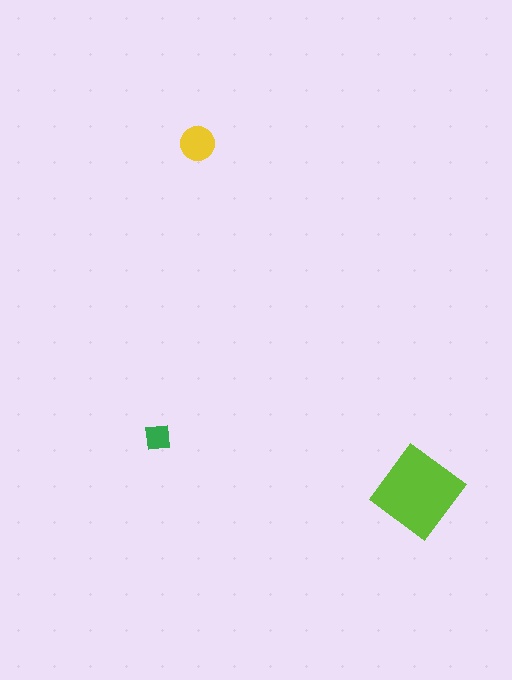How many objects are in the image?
There are 3 objects in the image.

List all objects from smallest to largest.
The green square, the yellow circle, the lime diamond.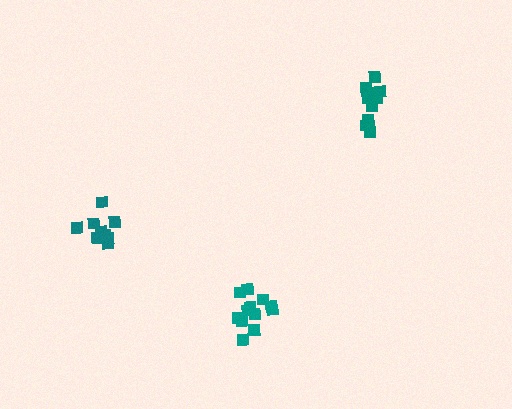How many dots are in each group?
Group 1: 11 dots, Group 2: 9 dots, Group 3: 12 dots (32 total).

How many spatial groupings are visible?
There are 3 spatial groupings.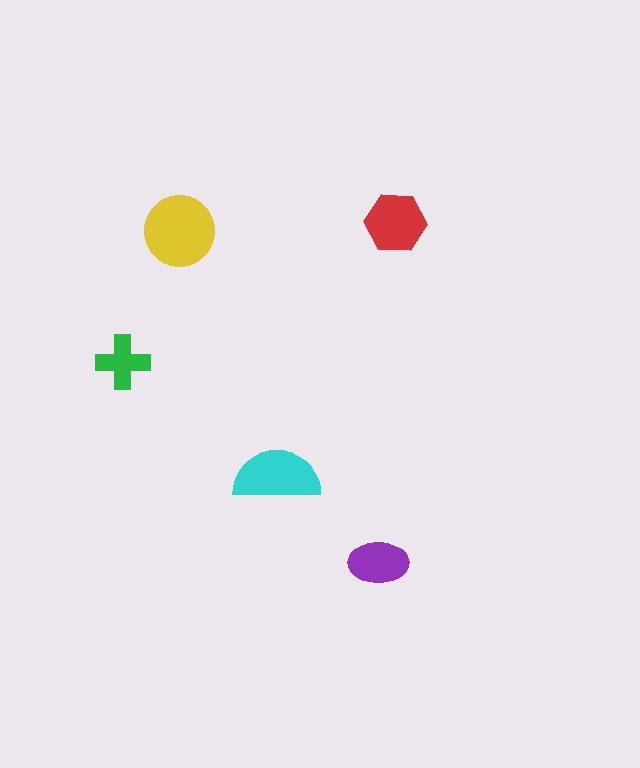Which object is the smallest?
The green cross.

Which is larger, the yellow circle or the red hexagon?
The yellow circle.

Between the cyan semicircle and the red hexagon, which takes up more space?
The cyan semicircle.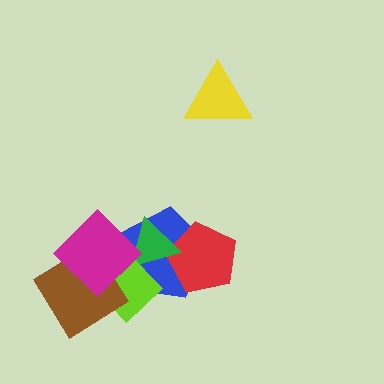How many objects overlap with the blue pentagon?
4 objects overlap with the blue pentagon.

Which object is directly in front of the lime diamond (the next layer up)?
The brown diamond is directly in front of the lime diamond.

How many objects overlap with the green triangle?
4 objects overlap with the green triangle.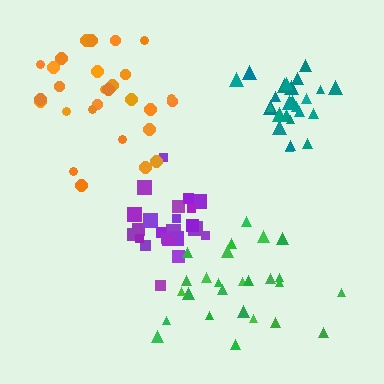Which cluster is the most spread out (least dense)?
Green.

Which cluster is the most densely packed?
Teal.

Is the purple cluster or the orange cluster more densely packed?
Purple.